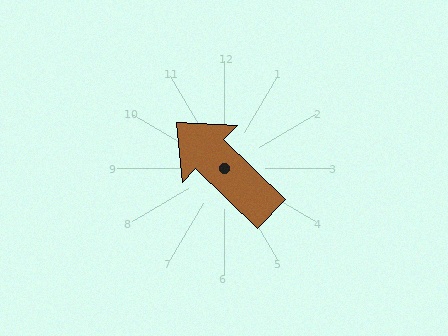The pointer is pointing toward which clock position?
Roughly 10 o'clock.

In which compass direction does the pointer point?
Northwest.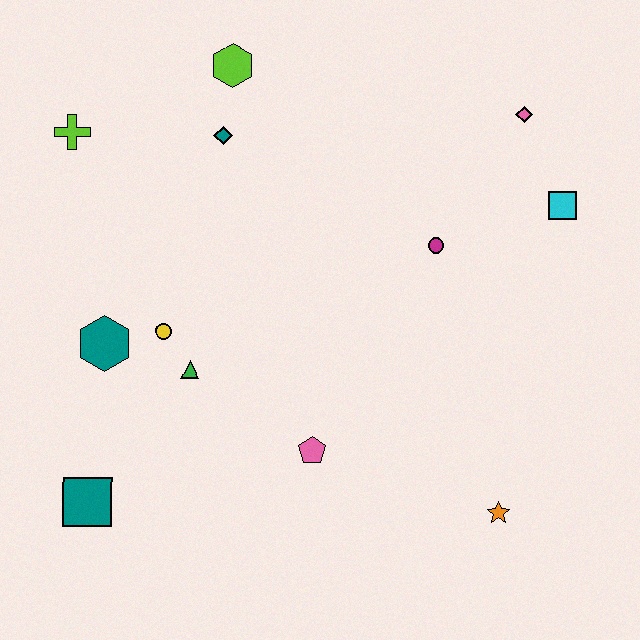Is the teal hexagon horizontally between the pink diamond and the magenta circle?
No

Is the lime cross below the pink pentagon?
No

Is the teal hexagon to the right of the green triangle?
No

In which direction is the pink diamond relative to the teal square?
The pink diamond is to the right of the teal square.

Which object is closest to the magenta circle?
The cyan square is closest to the magenta circle.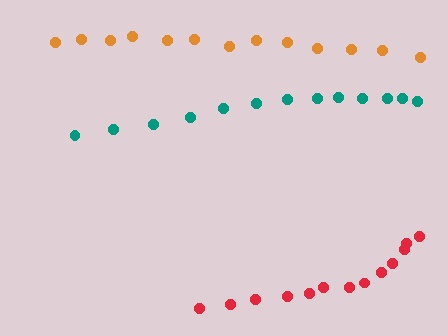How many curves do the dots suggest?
There are 3 distinct paths.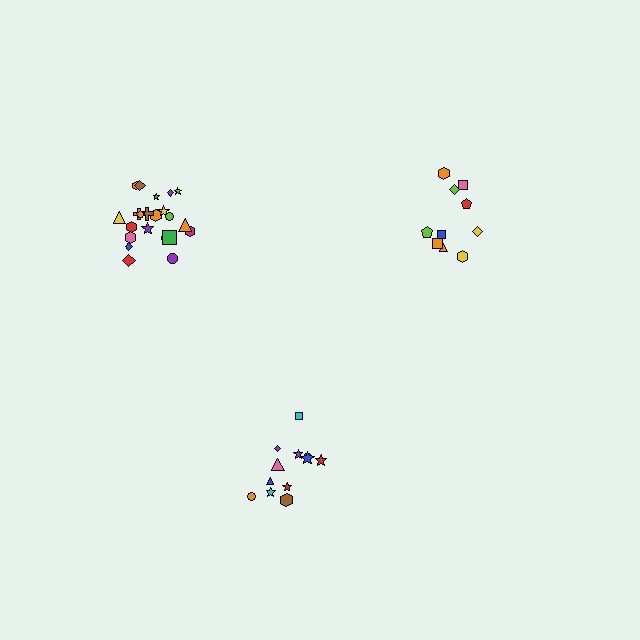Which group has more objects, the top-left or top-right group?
The top-left group.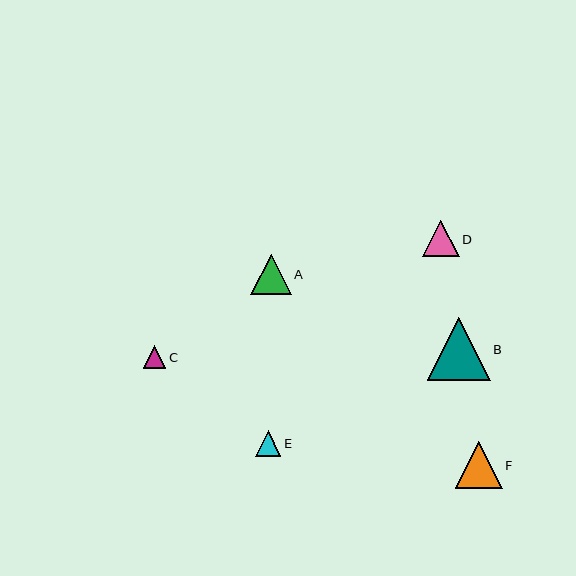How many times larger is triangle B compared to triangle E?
Triangle B is approximately 2.4 times the size of triangle E.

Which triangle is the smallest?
Triangle C is the smallest with a size of approximately 23 pixels.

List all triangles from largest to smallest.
From largest to smallest: B, F, A, D, E, C.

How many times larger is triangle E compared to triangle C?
Triangle E is approximately 1.1 times the size of triangle C.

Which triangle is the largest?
Triangle B is the largest with a size of approximately 63 pixels.